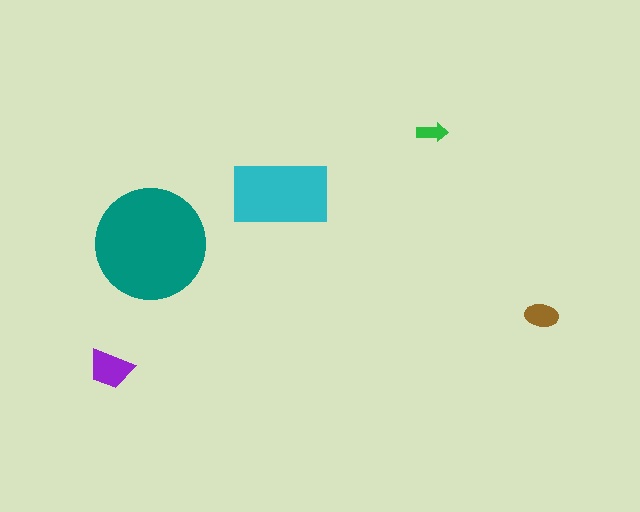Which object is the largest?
The teal circle.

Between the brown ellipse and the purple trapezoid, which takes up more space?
The purple trapezoid.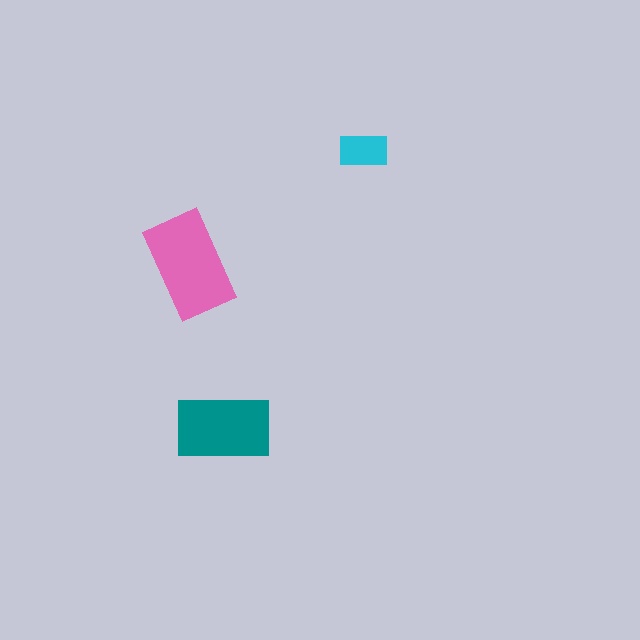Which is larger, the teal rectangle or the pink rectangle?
The pink one.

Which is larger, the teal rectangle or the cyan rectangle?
The teal one.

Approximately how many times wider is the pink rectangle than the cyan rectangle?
About 2 times wider.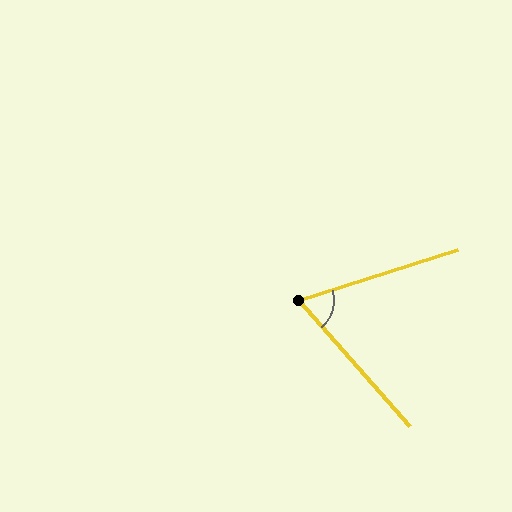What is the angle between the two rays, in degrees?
Approximately 66 degrees.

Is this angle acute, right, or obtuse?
It is acute.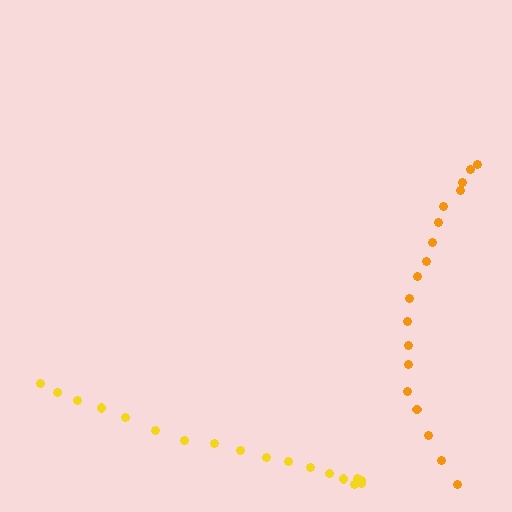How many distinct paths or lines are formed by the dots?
There are 2 distinct paths.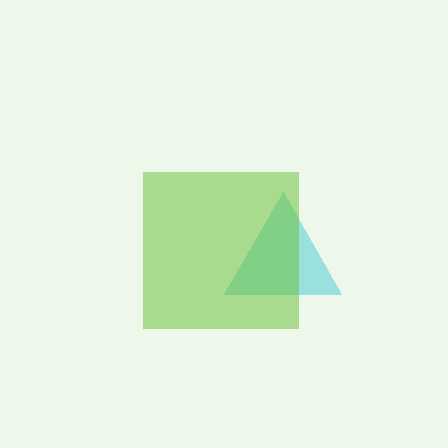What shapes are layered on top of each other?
The layered shapes are: a cyan triangle, a lime square.